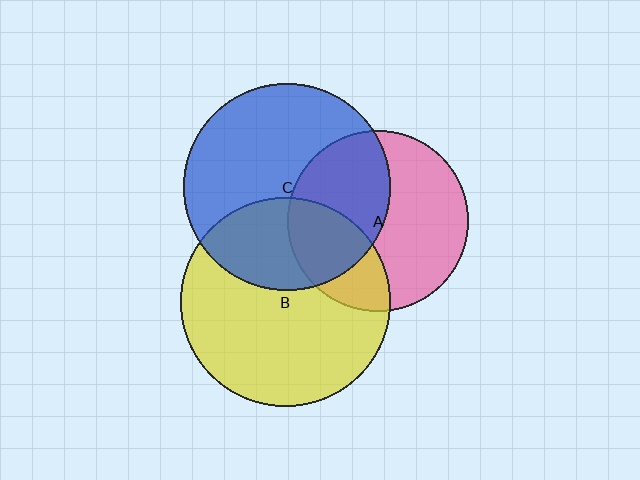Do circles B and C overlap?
Yes.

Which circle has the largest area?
Circle B (yellow).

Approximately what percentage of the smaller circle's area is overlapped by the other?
Approximately 35%.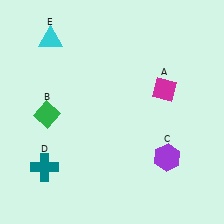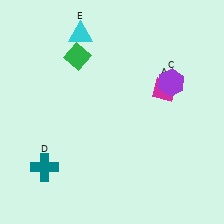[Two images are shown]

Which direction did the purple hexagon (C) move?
The purple hexagon (C) moved up.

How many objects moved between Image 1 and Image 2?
3 objects moved between the two images.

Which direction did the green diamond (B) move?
The green diamond (B) moved up.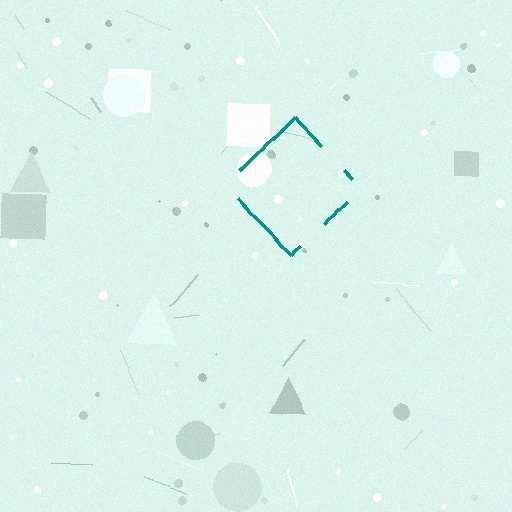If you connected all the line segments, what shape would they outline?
They would outline a diamond.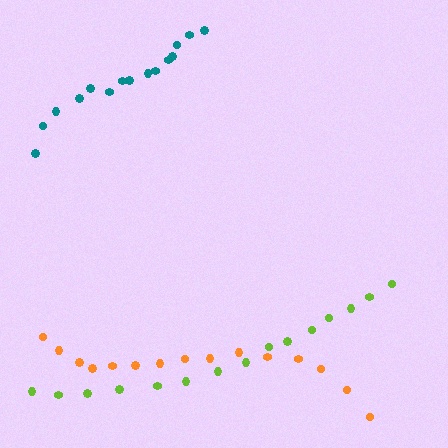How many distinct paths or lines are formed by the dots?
There are 3 distinct paths.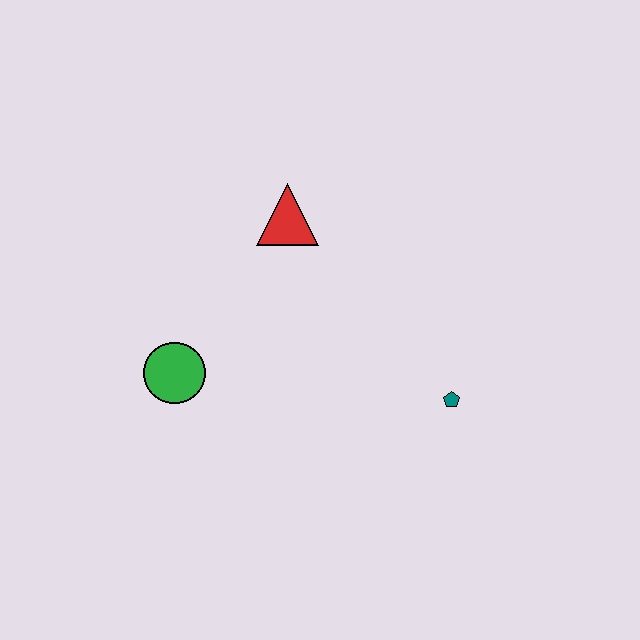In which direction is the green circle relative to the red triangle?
The green circle is below the red triangle.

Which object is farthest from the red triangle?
The teal pentagon is farthest from the red triangle.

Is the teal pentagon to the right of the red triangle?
Yes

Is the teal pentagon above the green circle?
No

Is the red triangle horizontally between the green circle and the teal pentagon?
Yes